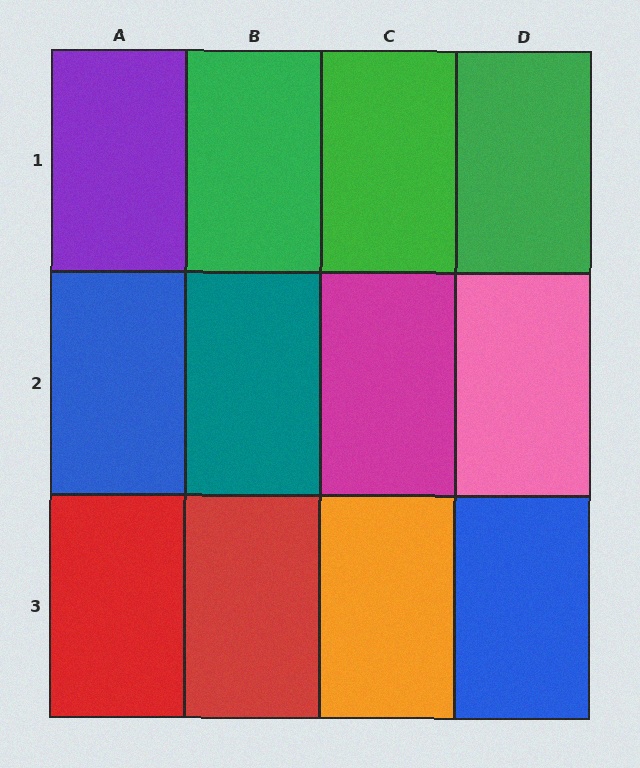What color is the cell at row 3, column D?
Blue.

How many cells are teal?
1 cell is teal.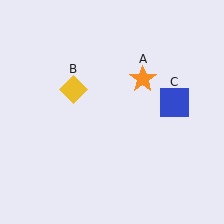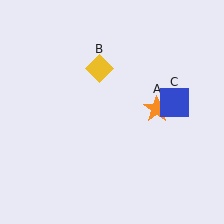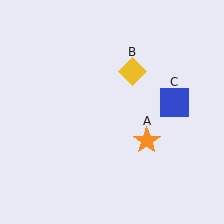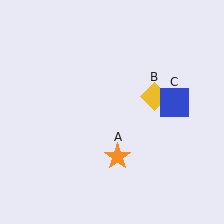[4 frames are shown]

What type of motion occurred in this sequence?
The orange star (object A), yellow diamond (object B) rotated clockwise around the center of the scene.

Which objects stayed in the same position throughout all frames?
Blue square (object C) remained stationary.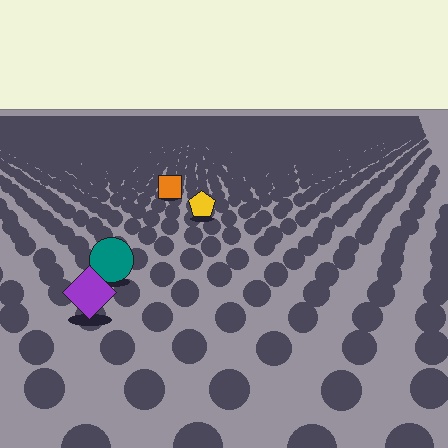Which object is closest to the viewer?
The purple diamond is closest. The texture marks near it are larger and more spread out.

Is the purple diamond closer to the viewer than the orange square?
Yes. The purple diamond is closer — you can tell from the texture gradient: the ground texture is coarser near it.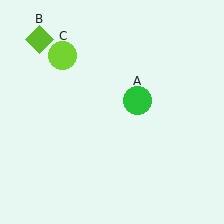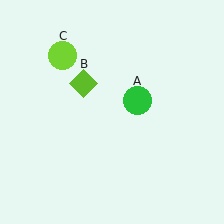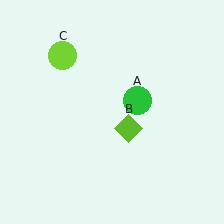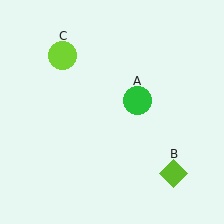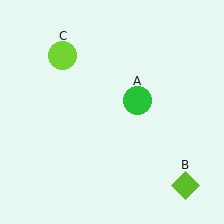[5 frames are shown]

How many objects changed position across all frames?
1 object changed position: lime diamond (object B).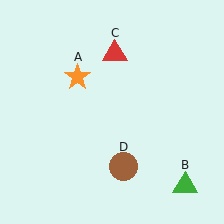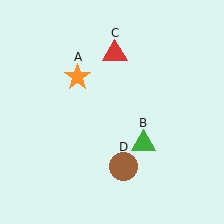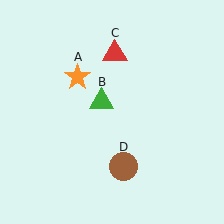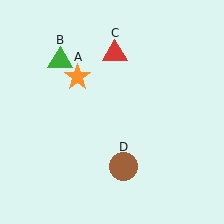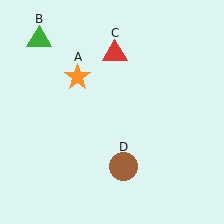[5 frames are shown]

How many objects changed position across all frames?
1 object changed position: green triangle (object B).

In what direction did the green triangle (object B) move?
The green triangle (object B) moved up and to the left.